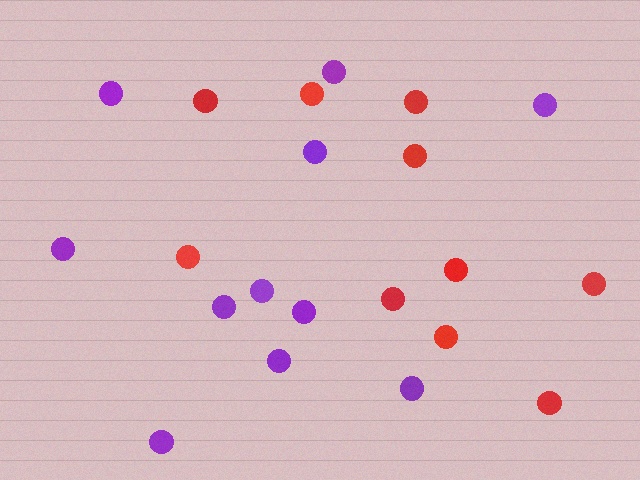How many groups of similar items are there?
There are 2 groups: one group of purple circles (11) and one group of red circles (10).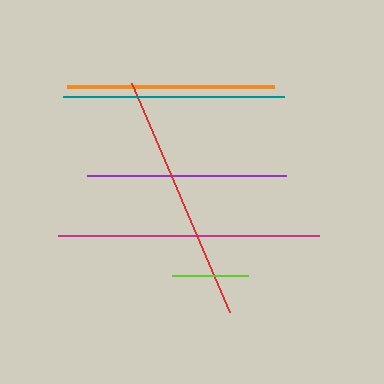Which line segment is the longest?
The magenta line is the longest at approximately 261 pixels.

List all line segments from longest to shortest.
From longest to shortest: magenta, red, teal, orange, purple, lime.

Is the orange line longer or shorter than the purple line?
The orange line is longer than the purple line.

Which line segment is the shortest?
The lime line is the shortest at approximately 75 pixels.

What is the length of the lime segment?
The lime segment is approximately 75 pixels long.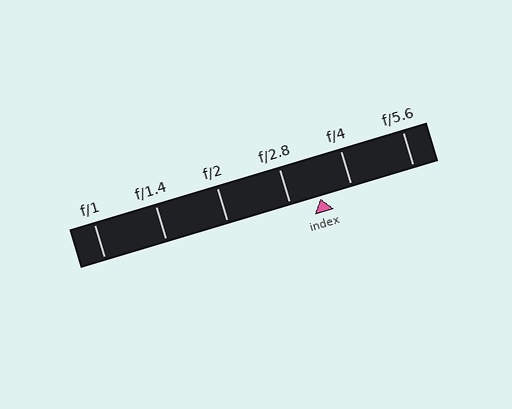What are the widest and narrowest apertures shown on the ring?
The widest aperture shown is f/1 and the narrowest is f/5.6.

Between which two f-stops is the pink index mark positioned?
The index mark is between f/2.8 and f/4.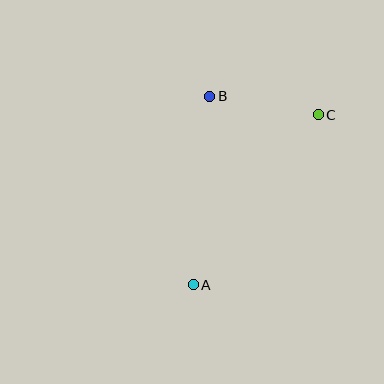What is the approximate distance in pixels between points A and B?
The distance between A and B is approximately 189 pixels.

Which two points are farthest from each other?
Points A and C are farthest from each other.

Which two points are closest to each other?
Points B and C are closest to each other.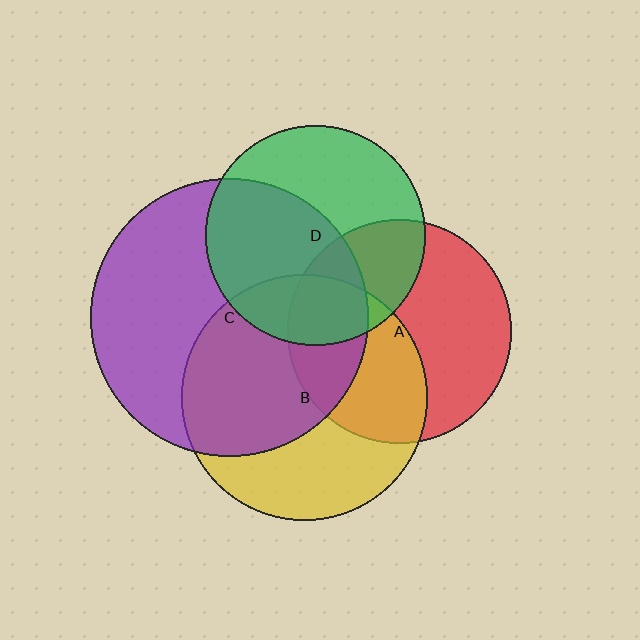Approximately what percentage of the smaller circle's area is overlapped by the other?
Approximately 50%.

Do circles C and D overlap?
Yes.